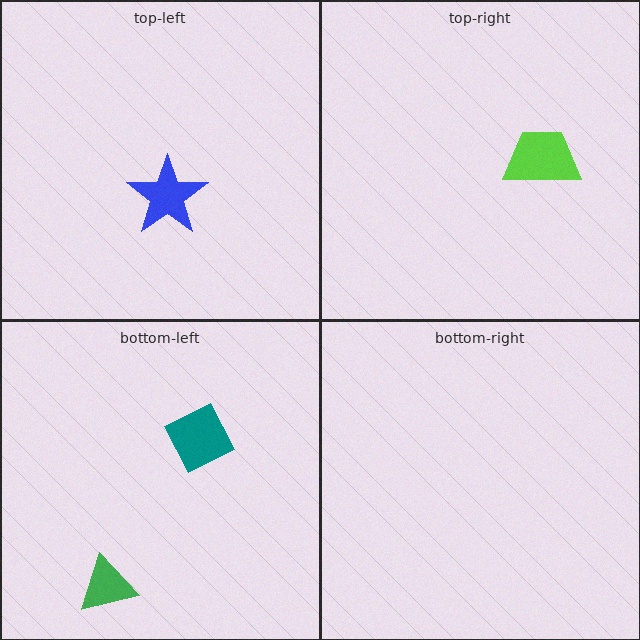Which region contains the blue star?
The top-left region.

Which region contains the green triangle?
The bottom-left region.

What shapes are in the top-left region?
The blue star.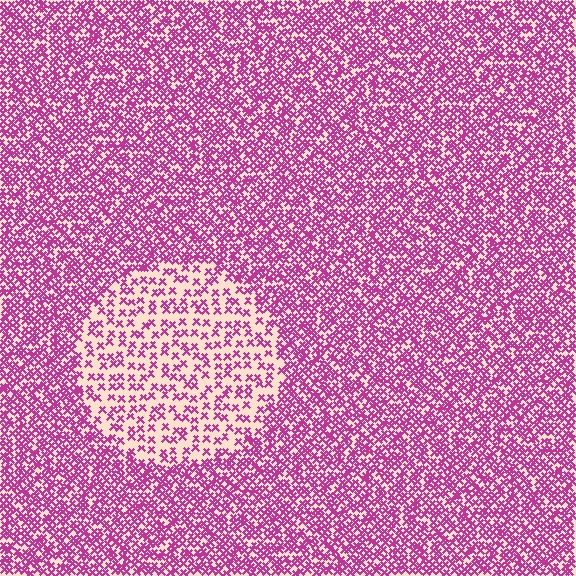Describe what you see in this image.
The image contains small magenta elements arranged at two different densities. A circle-shaped region is visible where the elements are less densely packed than the surrounding area.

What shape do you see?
I see a circle.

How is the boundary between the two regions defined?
The boundary is defined by a change in element density (approximately 2.3x ratio). All elements are the same color, size, and shape.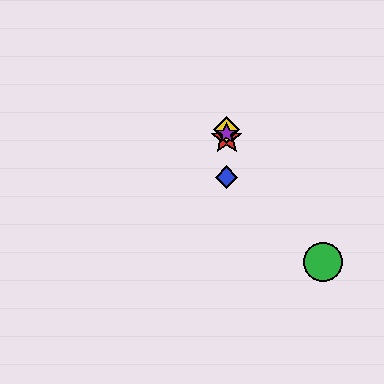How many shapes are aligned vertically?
4 shapes (the red star, the blue diamond, the yellow diamond, the purple star) are aligned vertically.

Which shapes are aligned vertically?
The red star, the blue diamond, the yellow diamond, the purple star are aligned vertically.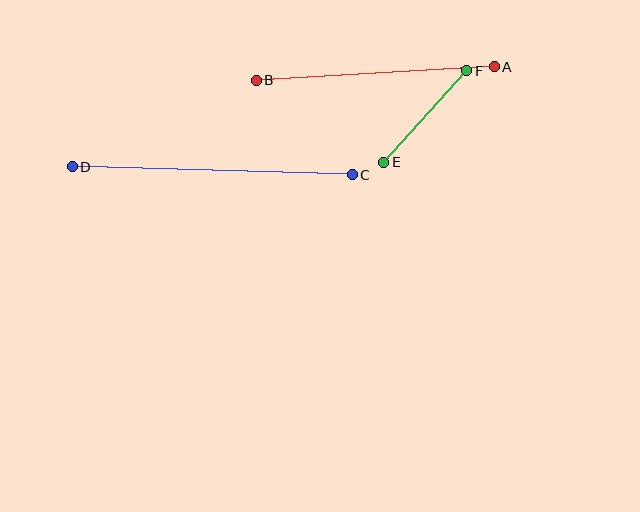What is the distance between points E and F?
The distance is approximately 124 pixels.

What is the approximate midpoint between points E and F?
The midpoint is at approximately (425, 116) pixels.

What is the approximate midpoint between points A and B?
The midpoint is at approximately (375, 74) pixels.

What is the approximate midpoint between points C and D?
The midpoint is at approximately (212, 171) pixels.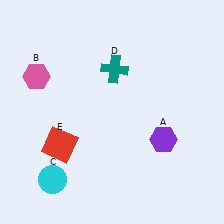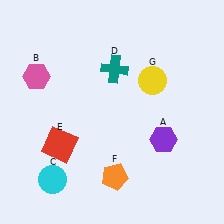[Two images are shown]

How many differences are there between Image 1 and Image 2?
There are 2 differences between the two images.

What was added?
An orange pentagon (F), a yellow circle (G) were added in Image 2.